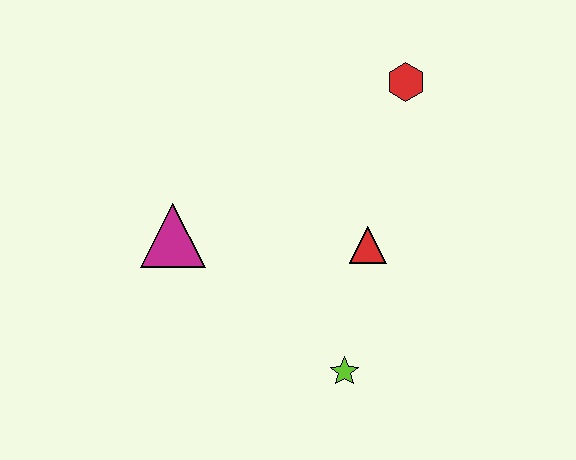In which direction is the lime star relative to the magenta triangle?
The lime star is to the right of the magenta triangle.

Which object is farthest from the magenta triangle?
The red hexagon is farthest from the magenta triangle.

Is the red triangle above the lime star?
Yes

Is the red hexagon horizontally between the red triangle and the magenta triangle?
No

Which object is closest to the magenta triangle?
The red triangle is closest to the magenta triangle.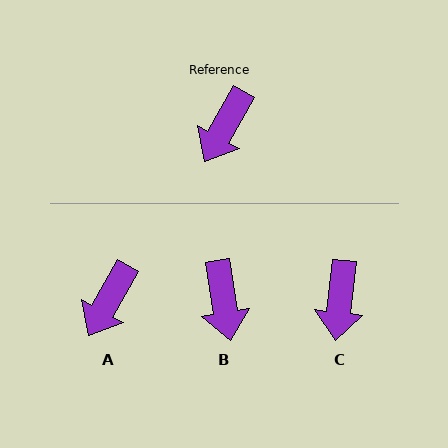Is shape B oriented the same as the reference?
No, it is off by about 38 degrees.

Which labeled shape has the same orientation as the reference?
A.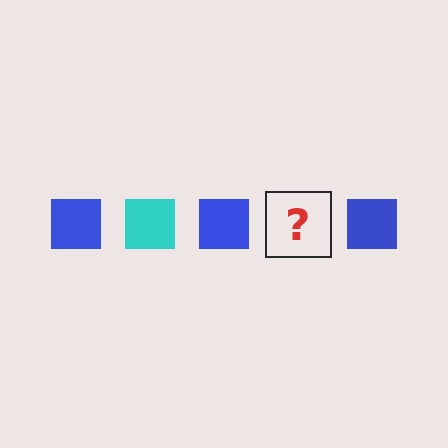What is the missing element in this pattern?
The missing element is a cyan square.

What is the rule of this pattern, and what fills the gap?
The rule is that the pattern cycles through blue, cyan squares. The gap should be filled with a cyan square.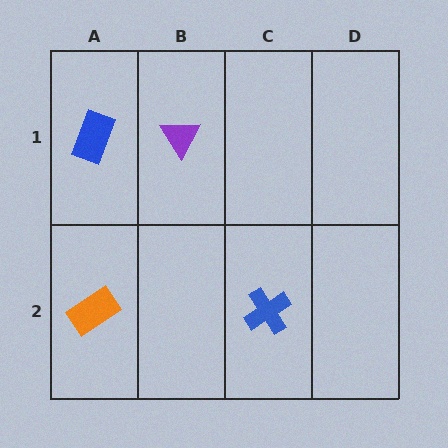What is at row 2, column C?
A blue cross.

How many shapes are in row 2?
2 shapes.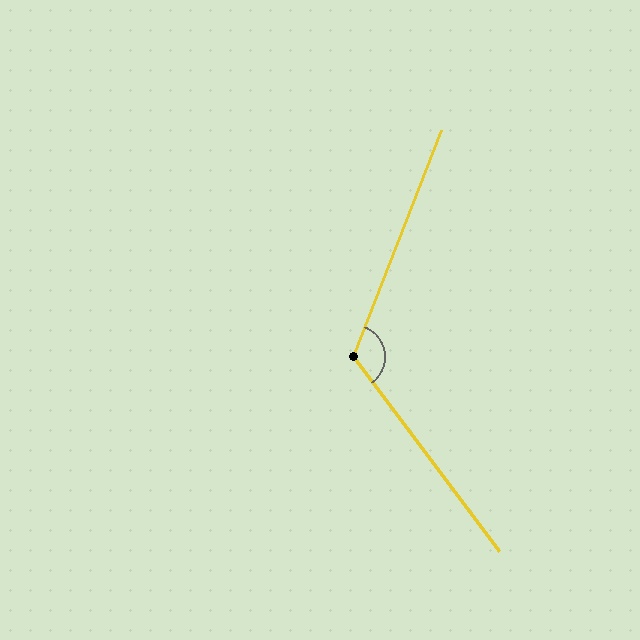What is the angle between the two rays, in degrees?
Approximately 122 degrees.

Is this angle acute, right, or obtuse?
It is obtuse.